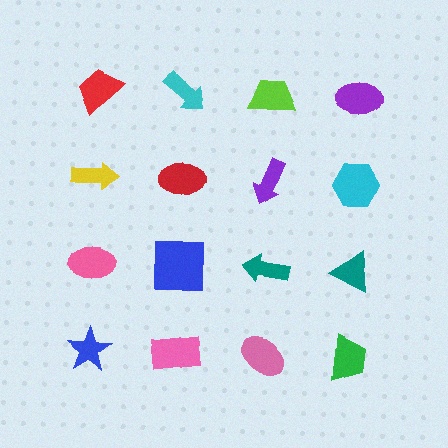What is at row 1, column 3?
A lime trapezoid.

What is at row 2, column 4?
A cyan hexagon.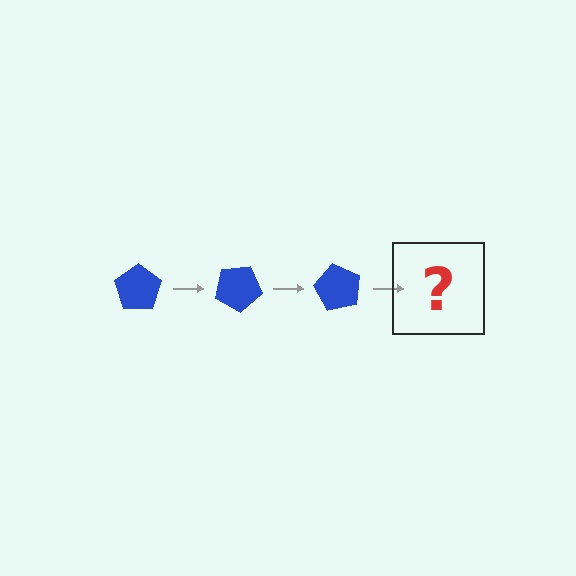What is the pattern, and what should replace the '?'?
The pattern is that the pentagon rotates 30 degrees each step. The '?' should be a blue pentagon rotated 90 degrees.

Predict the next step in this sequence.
The next step is a blue pentagon rotated 90 degrees.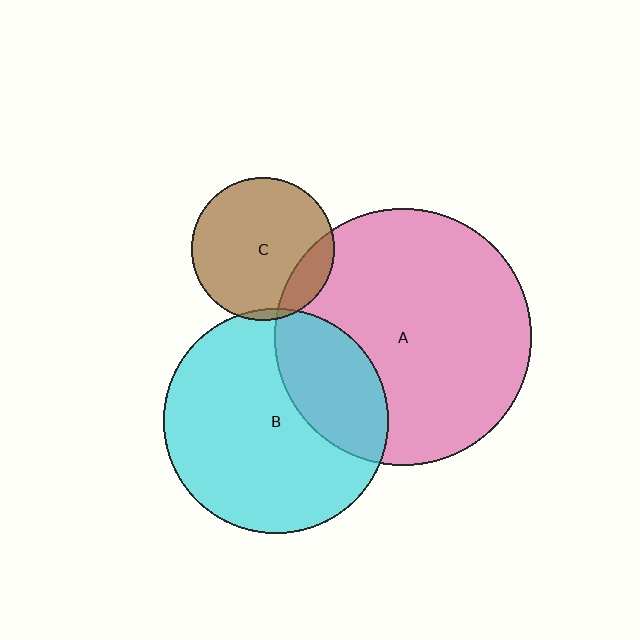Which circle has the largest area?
Circle A (pink).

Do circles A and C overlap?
Yes.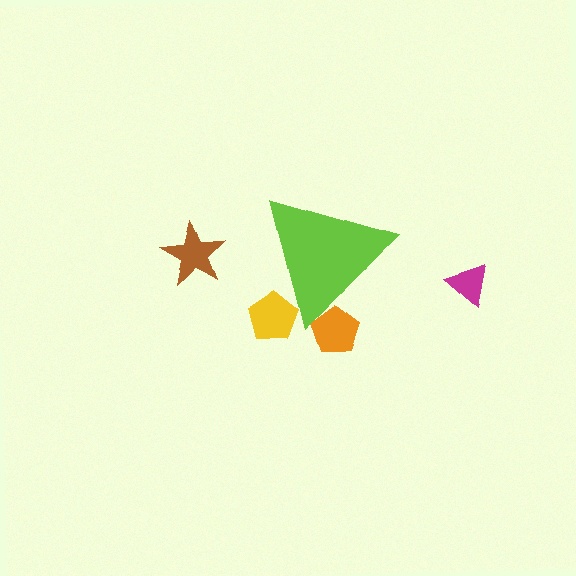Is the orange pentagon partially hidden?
Yes, the orange pentagon is partially hidden behind the lime triangle.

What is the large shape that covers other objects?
A lime triangle.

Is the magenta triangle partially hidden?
No, the magenta triangle is fully visible.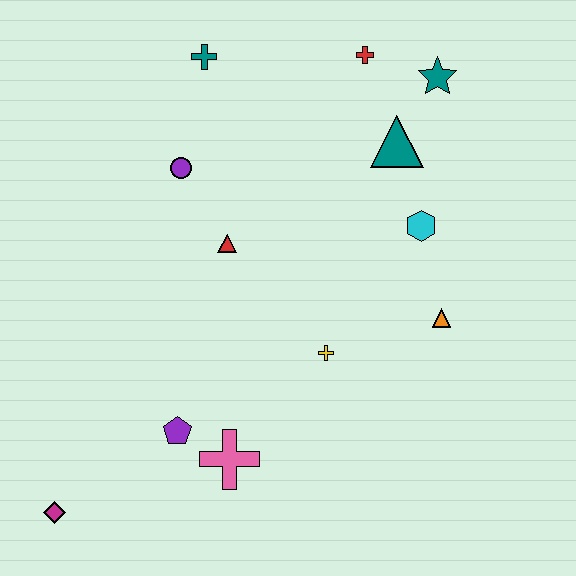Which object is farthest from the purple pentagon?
The teal star is farthest from the purple pentagon.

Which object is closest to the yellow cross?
The orange triangle is closest to the yellow cross.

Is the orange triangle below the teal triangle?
Yes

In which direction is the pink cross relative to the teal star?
The pink cross is below the teal star.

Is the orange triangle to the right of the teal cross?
Yes